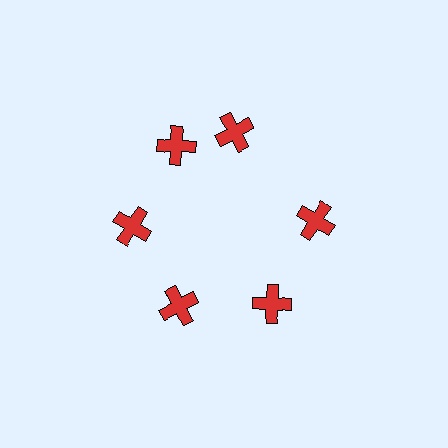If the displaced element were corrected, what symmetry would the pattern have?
It would have 6-fold rotational symmetry — the pattern would map onto itself every 60 degrees.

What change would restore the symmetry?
The symmetry would be restored by rotating it back into even spacing with its neighbors so that all 6 crosses sit at equal angles and equal distance from the center.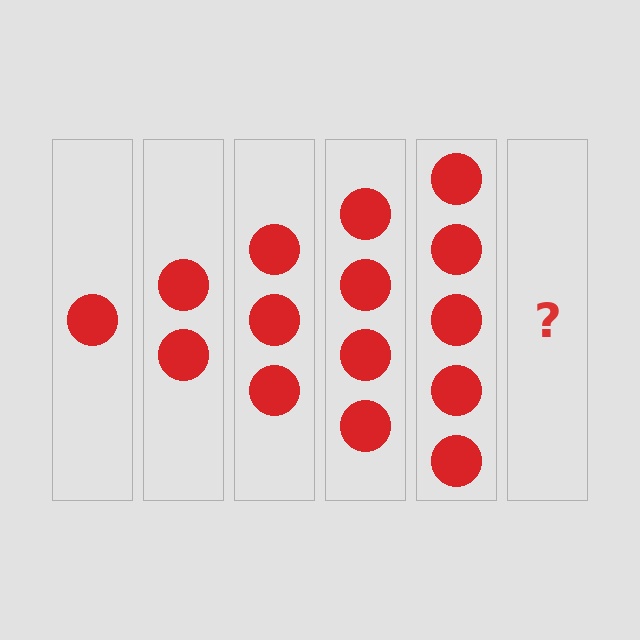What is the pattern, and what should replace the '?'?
The pattern is that each step adds one more circle. The '?' should be 6 circles.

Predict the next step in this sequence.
The next step is 6 circles.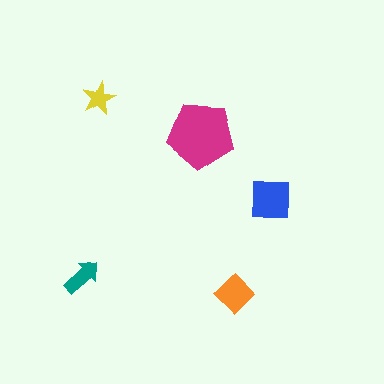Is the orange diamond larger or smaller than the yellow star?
Larger.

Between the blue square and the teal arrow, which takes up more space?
The blue square.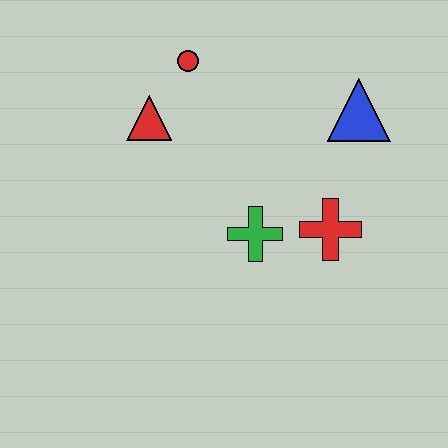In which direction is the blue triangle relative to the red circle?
The blue triangle is to the right of the red circle.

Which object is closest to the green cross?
The red cross is closest to the green cross.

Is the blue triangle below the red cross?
No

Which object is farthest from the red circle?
The red cross is farthest from the red circle.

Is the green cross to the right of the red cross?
No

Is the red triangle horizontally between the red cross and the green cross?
No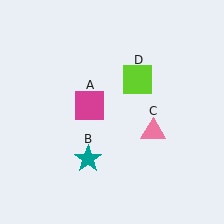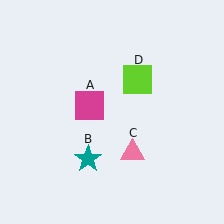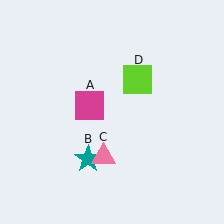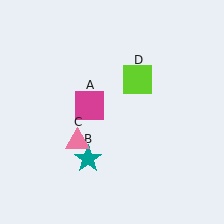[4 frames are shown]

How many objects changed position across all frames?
1 object changed position: pink triangle (object C).